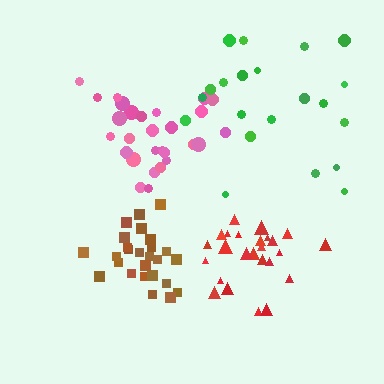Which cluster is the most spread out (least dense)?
Green.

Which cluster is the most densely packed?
Brown.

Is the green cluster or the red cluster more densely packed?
Red.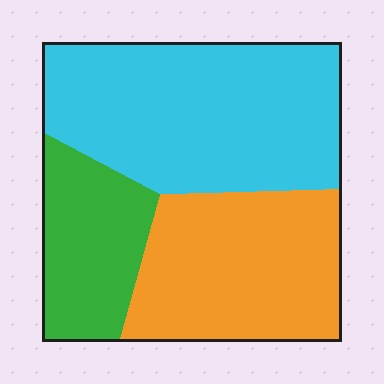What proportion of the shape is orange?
Orange covers about 35% of the shape.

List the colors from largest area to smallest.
From largest to smallest: cyan, orange, green.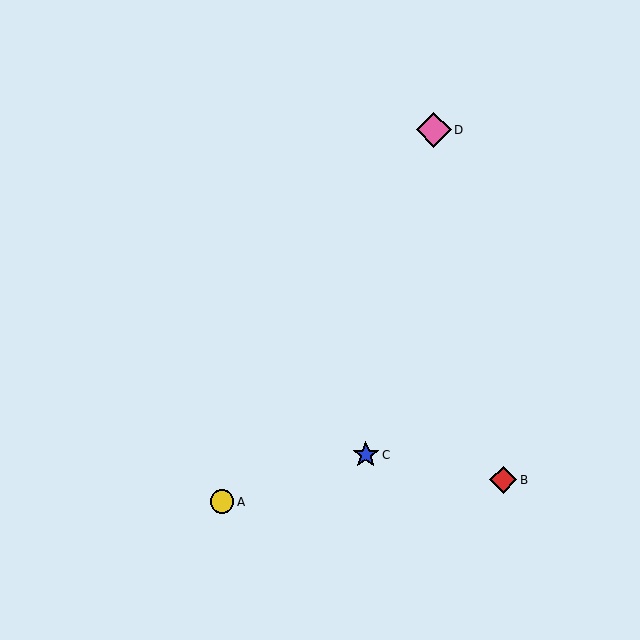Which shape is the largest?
The pink diamond (labeled D) is the largest.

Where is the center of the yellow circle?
The center of the yellow circle is at (222, 502).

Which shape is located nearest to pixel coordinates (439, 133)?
The pink diamond (labeled D) at (434, 130) is nearest to that location.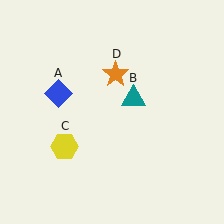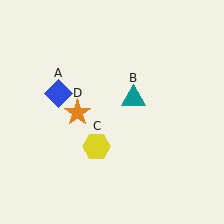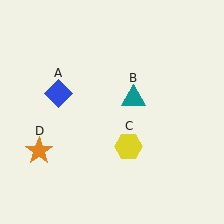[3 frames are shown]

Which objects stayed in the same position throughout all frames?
Blue diamond (object A) and teal triangle (object B) remained stationary.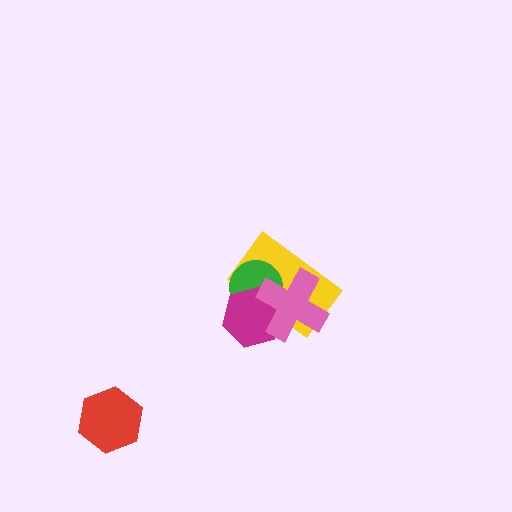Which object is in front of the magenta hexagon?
The pink cross is in front of the magenta hexagon.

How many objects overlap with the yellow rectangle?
3 objects overlap with the yellow rectangle.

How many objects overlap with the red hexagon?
0 objects overlap with the red hexagon.